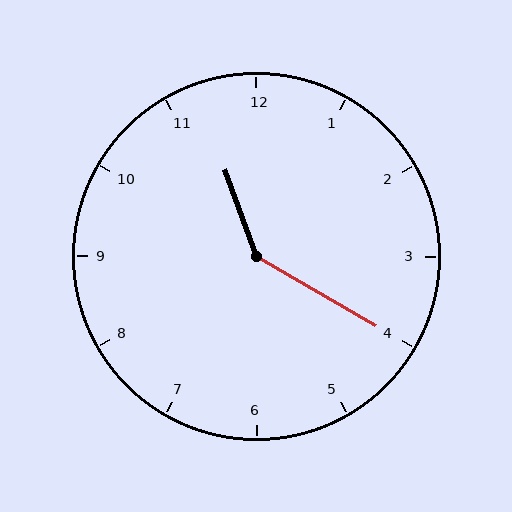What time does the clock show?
11:20.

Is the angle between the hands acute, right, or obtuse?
It is obtuse.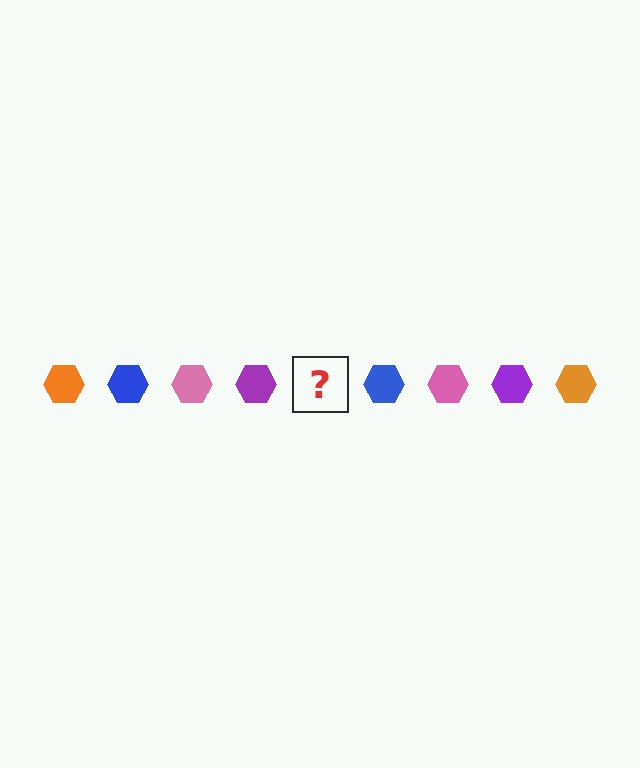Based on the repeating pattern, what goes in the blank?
The blank should be an orange hexagon.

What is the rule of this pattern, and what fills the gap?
The rule is that the pattern cycles through orange, blue, pink, purple hexagons. The gap should be filled with an orange hexagon.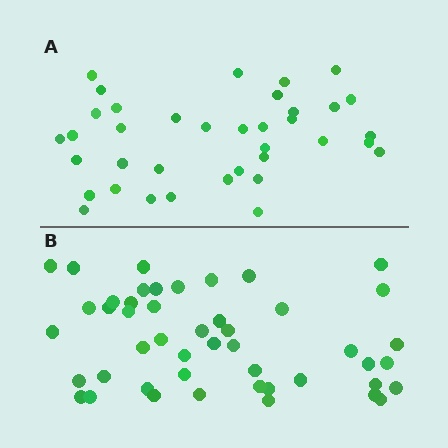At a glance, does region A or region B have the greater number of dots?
Region B (the bottom region) has more dots.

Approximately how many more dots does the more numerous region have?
Region B has roughly 10 or so more dots than region A.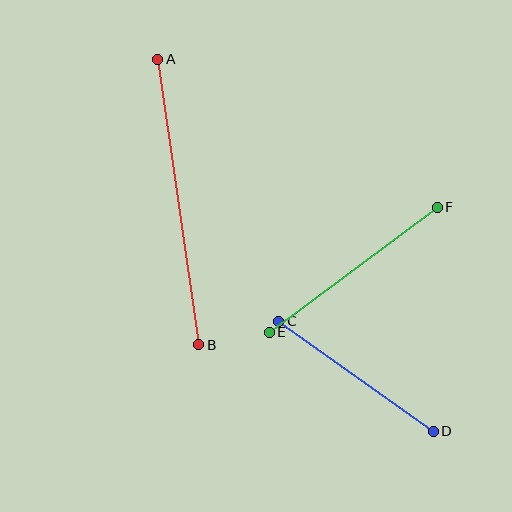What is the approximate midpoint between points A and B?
The midpoint is at approximately (178, 202) pixels.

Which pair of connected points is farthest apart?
Points A and B are farthest apart.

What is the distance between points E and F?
The distance is approximately 209 pixels.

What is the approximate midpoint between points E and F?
The midpoint is at approximately (353, 270) pixels.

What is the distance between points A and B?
The distance is approximately 289 pixels.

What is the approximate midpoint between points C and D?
The midpoint is at approximately (356, 376) pixels.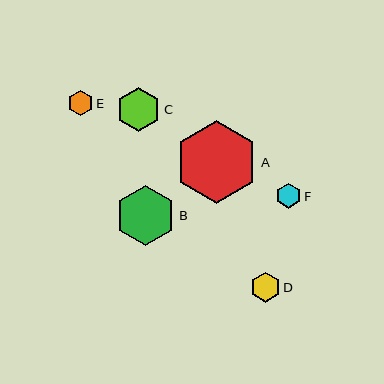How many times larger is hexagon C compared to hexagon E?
Hexagon C is approximately 1.7 times the size of hexagon E.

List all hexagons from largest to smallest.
From largest to smallest: A, B, C, D, E, F.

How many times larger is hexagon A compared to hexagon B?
Hexagon A is approximately 1.4 times the size of hexagon B.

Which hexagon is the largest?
Hexagon A is the largest with a size of approximately 83 pixels.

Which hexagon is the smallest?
Hexagon F is the smallest with a size of approximately 25 pixels.